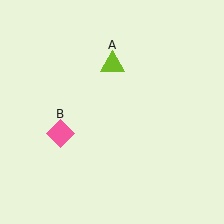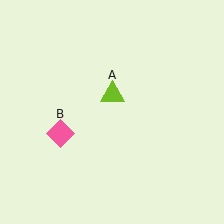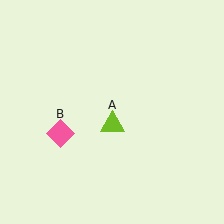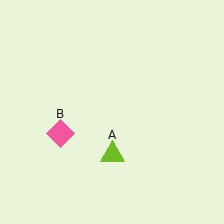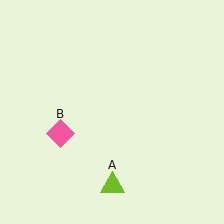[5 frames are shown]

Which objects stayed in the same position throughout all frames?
Pink diamond (object B) remained stationary.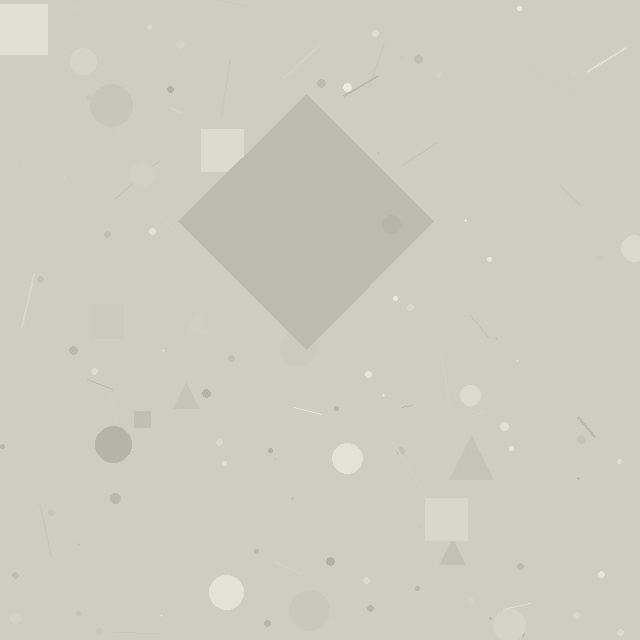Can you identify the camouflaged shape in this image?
The camouflaged shape is a diamond.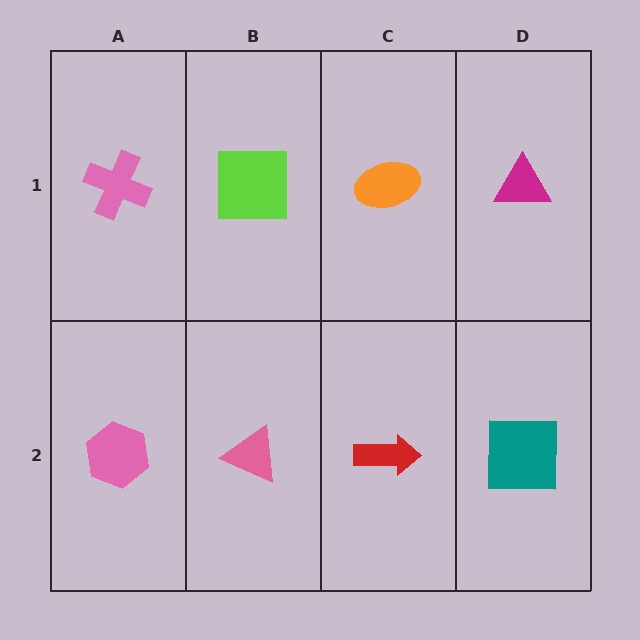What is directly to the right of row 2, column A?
A pink triangle.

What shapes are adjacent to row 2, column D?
A magenta triangle (row 1, column D), a red arrow (row 2, column C).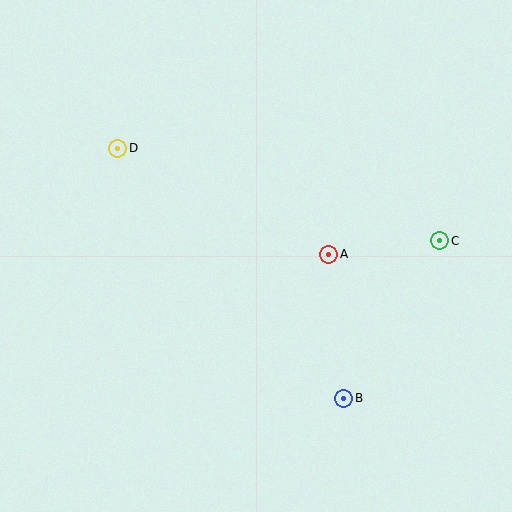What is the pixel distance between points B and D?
The distance between B and D is 337 pixels.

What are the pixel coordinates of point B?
Point B is at (344, 398).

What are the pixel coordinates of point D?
Point D is at (118, 148).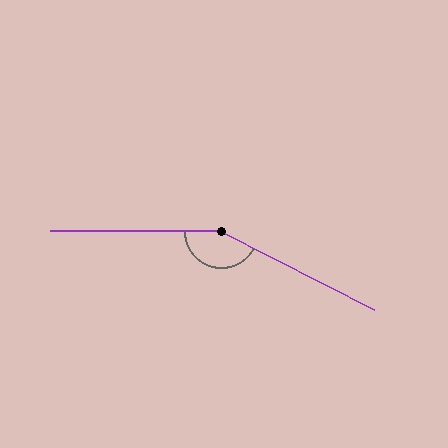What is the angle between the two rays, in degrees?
Approximately 153 degrees.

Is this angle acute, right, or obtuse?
It is obtuse.